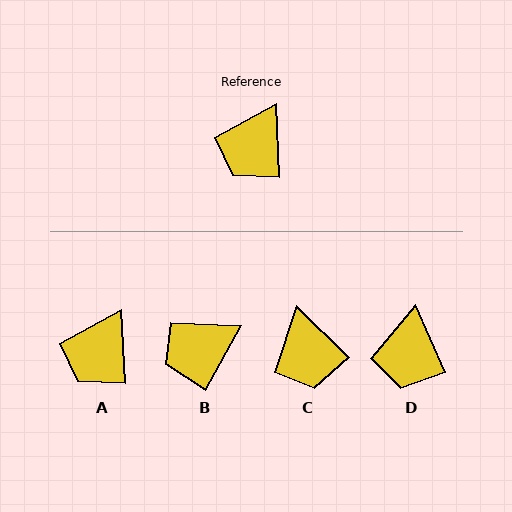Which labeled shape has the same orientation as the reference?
A.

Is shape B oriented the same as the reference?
No, it is off by about 31 degrees.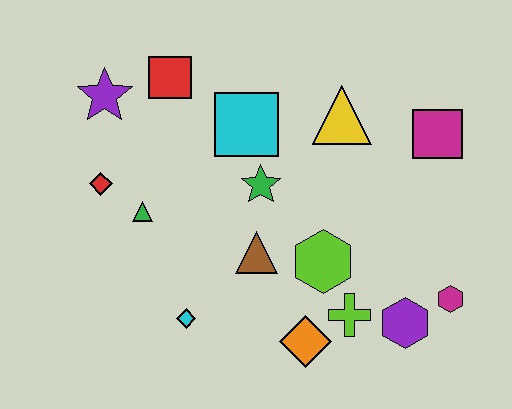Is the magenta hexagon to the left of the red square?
No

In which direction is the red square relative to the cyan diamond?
The red square is above the cyan diamond.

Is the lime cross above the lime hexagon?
No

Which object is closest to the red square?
The purple star is closest to the red square.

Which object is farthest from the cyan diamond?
The magenta square is farthest from the cyan diamond.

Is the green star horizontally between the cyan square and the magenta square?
Yes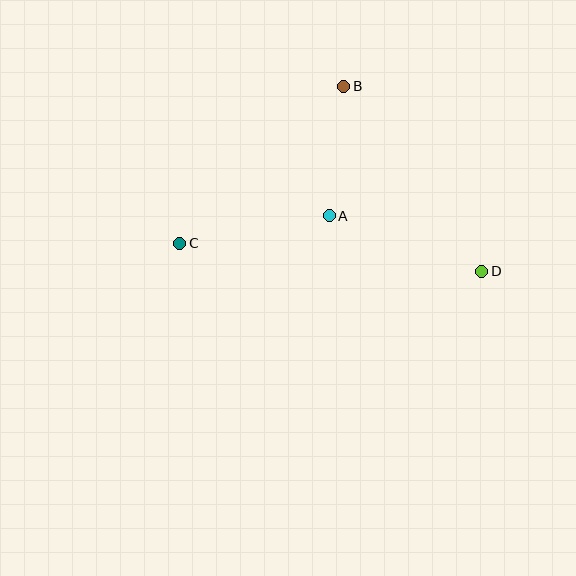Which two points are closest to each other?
Points A and B are closest to each other.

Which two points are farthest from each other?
Points C and D are farthest from each other.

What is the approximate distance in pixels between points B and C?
The distance between B and C is approximately 227 pixels.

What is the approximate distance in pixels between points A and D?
The distance between A and D is approximately 162 pixels.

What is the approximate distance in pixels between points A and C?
The distance between A and C is approximately 152 pixels.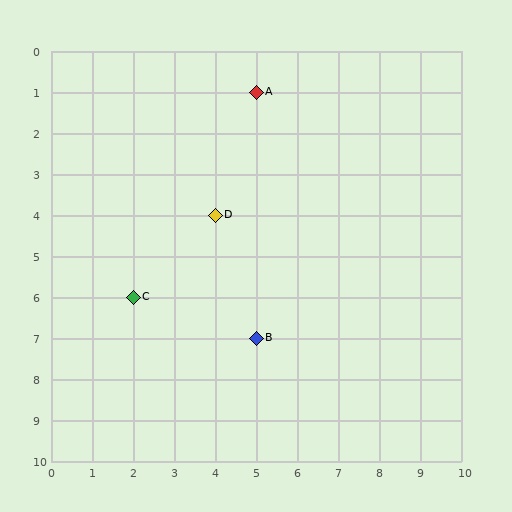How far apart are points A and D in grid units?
Points A and D are 1 column and 3 rows apart (about 3.2 grid units diagonally).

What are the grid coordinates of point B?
Point B is at grid coordinates (5, 7).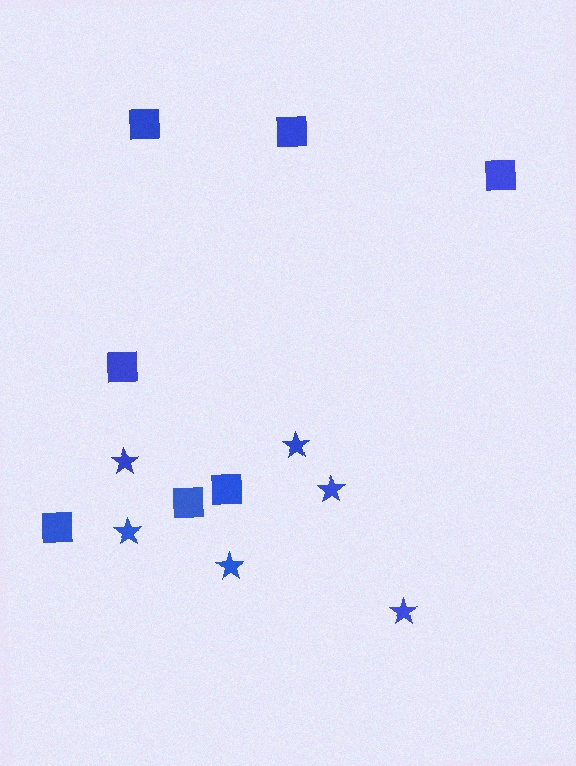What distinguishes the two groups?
There are 2 groups: one group of stars (6) and one group of squares (7).